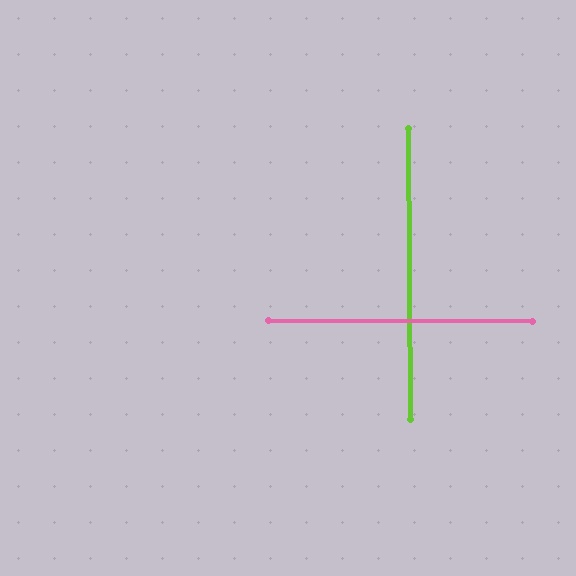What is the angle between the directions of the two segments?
Approximately 89 degrees.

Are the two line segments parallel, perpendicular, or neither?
Perpendicular — they meet at approximately 89°.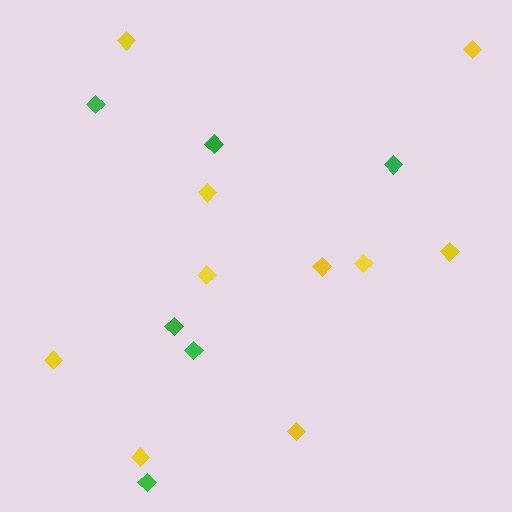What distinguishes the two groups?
There are 2 groups: one group of green diamonds (6) and one group of yellow diamonds (10).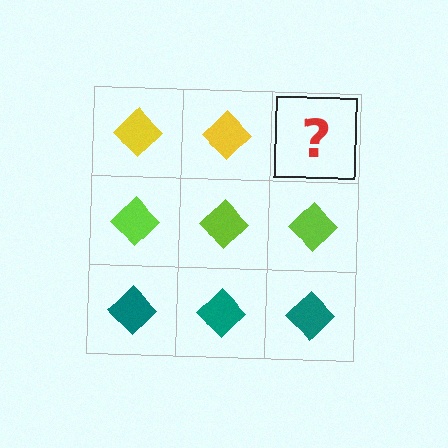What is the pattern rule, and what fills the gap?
The rule is that each row has a consistent color. The gap should be filled with a yellow diamond.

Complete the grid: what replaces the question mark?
The question mark should be replaced with a yellow diamond.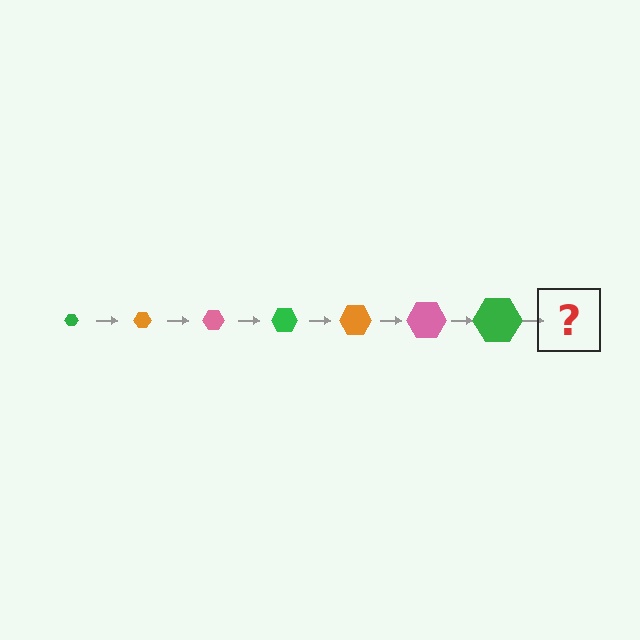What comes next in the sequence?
The next element should be an orange hexagon, larger than the previous one.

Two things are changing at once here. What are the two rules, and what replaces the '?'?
The two rules are that the hexagon grows larger each step and the color cycles through green, orange, and pink. The '?' should be an orange hexagon, larger than the previous one.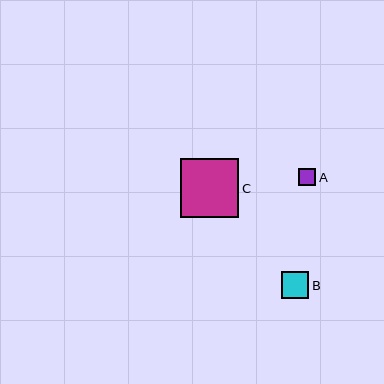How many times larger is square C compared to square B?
Square C is approximately 2.2 times the size of square B.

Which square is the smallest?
Square A is the smallest with a size of approximately 17 pixels.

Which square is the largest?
Square C is the largest with a size of approximately 59 pixels.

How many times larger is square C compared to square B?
Square C is approximately 2.2 times the size of square B.